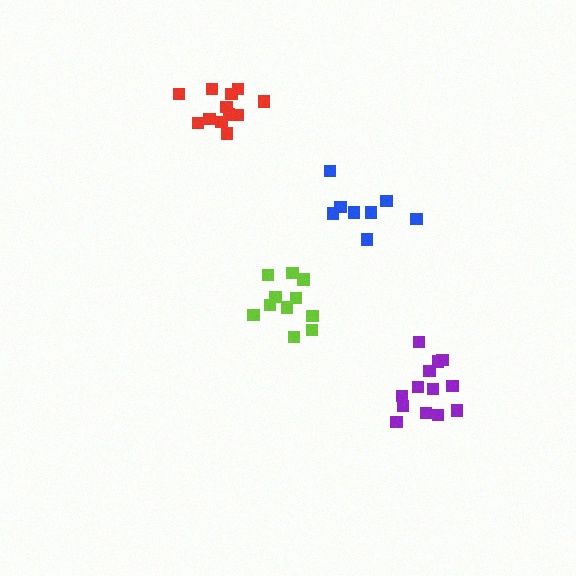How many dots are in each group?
Group 1: 12 dots, Group 2: 11 dots, Group 3: 13 dots, Group 4: 9 dots (45 total).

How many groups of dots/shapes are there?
There are 4 groups.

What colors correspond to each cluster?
The clusters are colored: red, lime, purple, blue.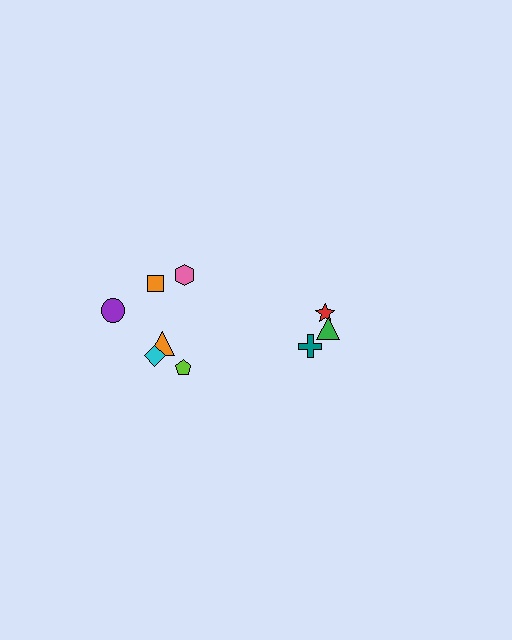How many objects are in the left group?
There are 6 objects.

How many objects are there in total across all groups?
There are 9 objects.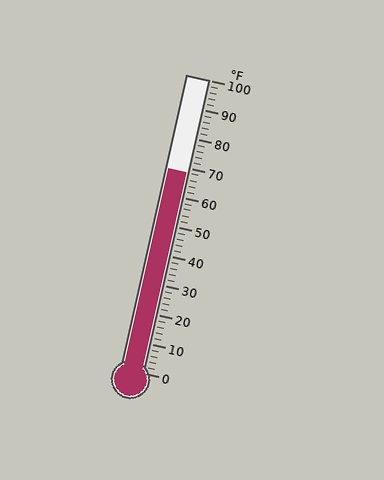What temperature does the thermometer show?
The thermometer shows approximately 68°F.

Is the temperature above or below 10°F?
The temperature is above 10°F.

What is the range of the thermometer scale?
The thermometer scale ranges from 0°F to 100°F.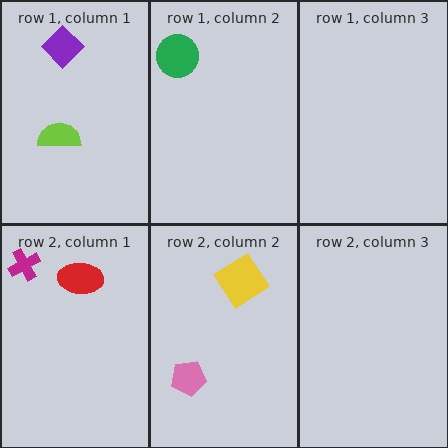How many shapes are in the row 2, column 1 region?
2.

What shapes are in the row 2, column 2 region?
The yellow diamond, the pink pentagon.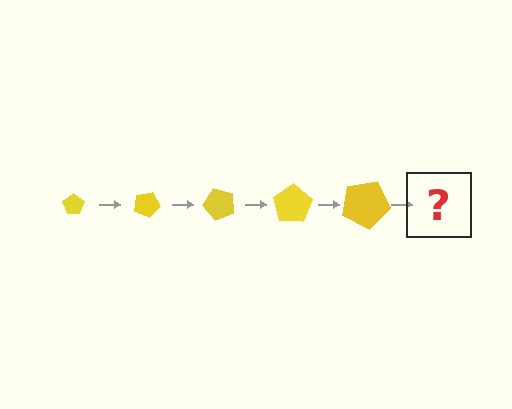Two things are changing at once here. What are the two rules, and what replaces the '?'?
The two rules are that the pentagon grows larger each step and it rotates 25 degrees each step. The '?' should be a pentagon, larger than the previous one and rotated 125 degrees from the start.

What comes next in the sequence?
The next element should be a pentagon, larger than the previous one and rotated 125 degrees from the start.